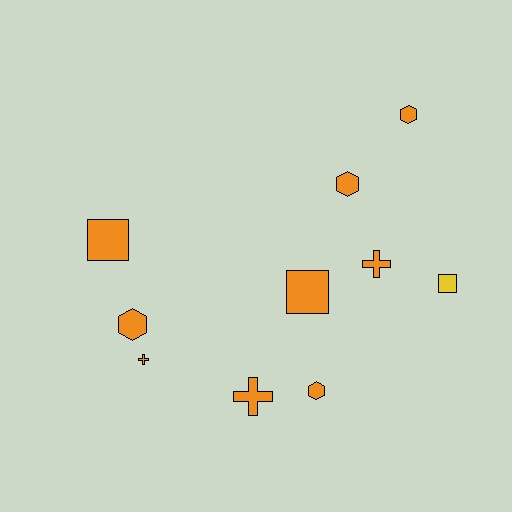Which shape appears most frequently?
Hexagon, with 4 objects.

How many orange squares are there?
There are 2 orange squares.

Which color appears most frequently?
Orange, with 9 objects.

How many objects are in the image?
There are 10 objects.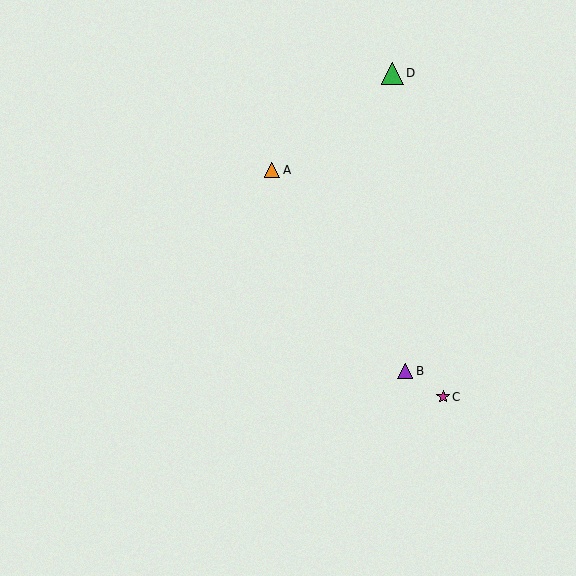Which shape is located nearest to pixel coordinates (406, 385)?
The purple triangle (labeled B) at (405, 371) is nearest to that location.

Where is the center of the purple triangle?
The center of the purple triangle is at (405, 371).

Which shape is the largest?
The green triangle (labeled D) is the largest.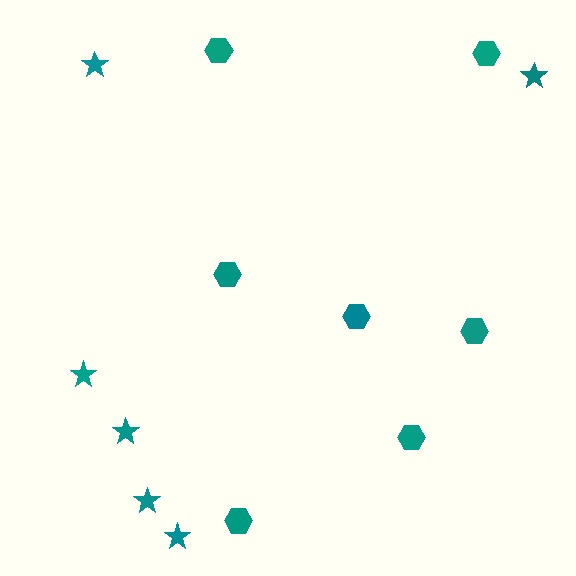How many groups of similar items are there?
There are 2 groups: one group of hexagons (7) and one group of stars (6).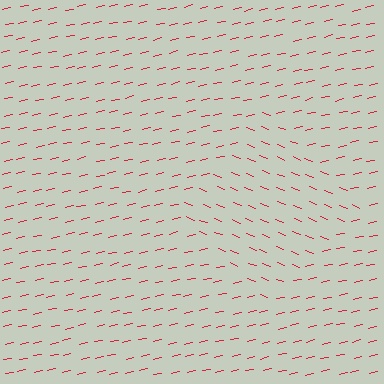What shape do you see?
I see a diamond.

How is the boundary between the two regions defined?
The boundary is defined purely by a change in line orientation (approximately 35 degrees difference). All lines are the same color and thickness.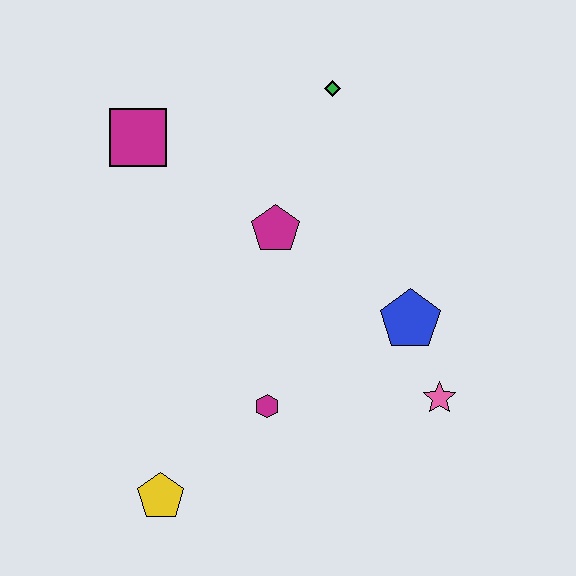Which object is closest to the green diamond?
The magenta pentagon is closest to the green diamond.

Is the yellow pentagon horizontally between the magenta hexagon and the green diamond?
No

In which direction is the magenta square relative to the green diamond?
The magenta square is to the left of the green diamond.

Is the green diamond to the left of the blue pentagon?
Yes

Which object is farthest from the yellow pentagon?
The green diamond is farthest from the yellow pentagon.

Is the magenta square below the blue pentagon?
No